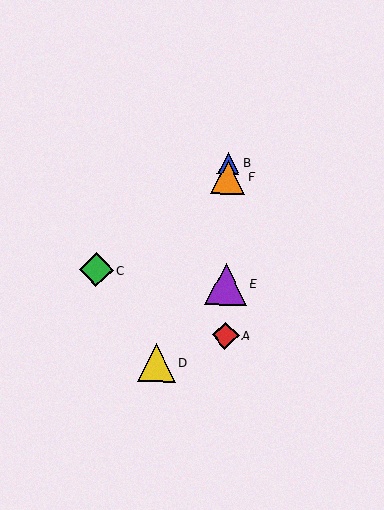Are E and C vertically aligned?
No, E is at x≈226 and C is at x≈96.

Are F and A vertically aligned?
Yes, both are at x≈228.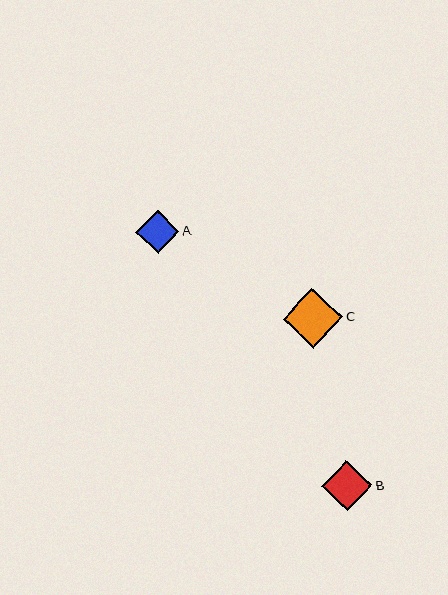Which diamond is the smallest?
Diamond A is the smallest with a size of approximately 43 pixels.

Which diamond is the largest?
Diamond C is the largest with a size of approximately 60 pixels.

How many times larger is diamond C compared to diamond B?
Diamond C is approximately 1.2 times the size of diamond B.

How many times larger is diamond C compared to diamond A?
Diamond C is approximately 1.4 times the size of diamond A.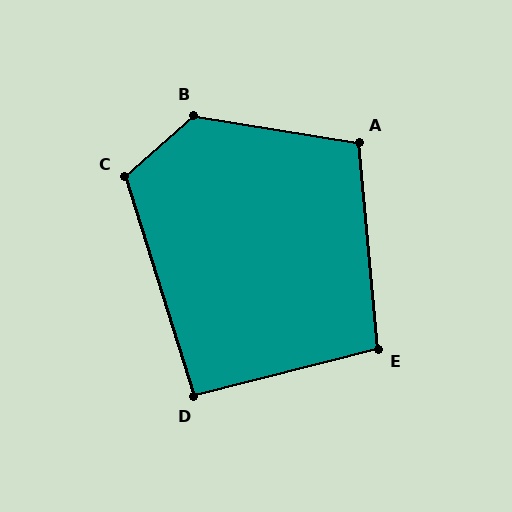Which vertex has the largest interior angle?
B, at approximately 129 degrees.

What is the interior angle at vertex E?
Approximately 99 degrees (obtuse).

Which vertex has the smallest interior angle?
D, at approximately 93 degrees.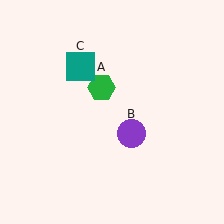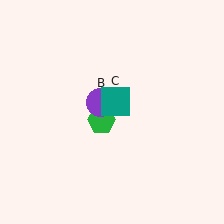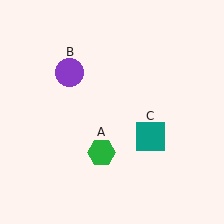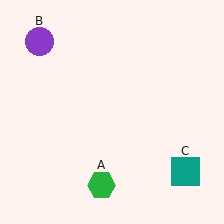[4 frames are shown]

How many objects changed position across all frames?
3 objects changed position: green hexagon (object A), purple circle (object B), teal square (object C).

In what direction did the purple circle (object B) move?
The purple circle (object B) moved up and to the left.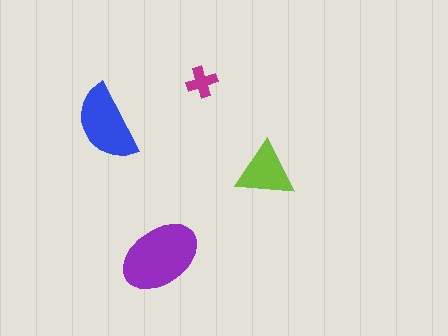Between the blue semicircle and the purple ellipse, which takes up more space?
The purple ellipse.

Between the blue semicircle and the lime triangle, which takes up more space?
The blue semicircle.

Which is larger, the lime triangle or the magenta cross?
The lime triangle.